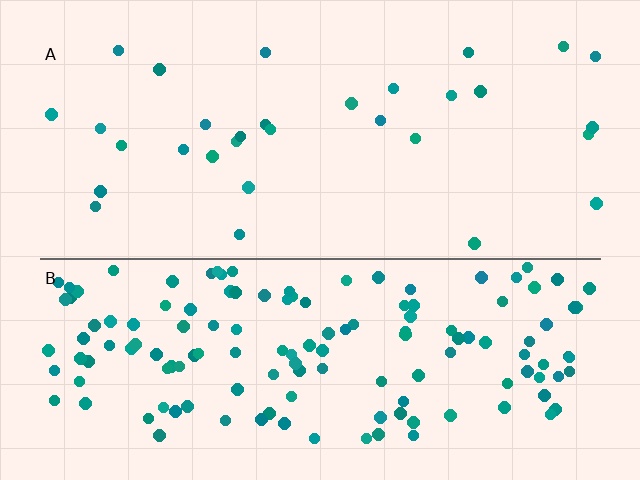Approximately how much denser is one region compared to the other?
Approximately 4.6× — region B over region A.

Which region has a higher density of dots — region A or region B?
B (the bottom).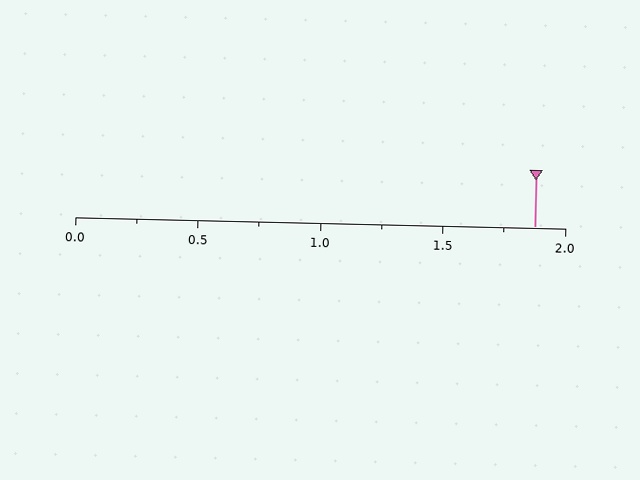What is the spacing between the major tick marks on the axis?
The major ticks are spaced 0.5 apart.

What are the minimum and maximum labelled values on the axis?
The axis runs from 0.0 to 2.0.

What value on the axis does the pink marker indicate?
The marker indicates approximately 1.88.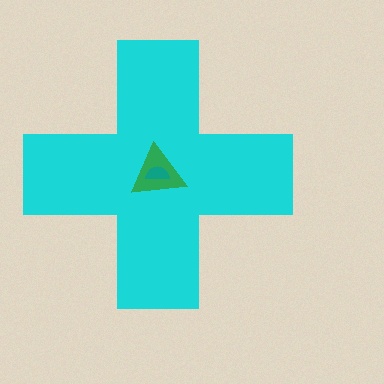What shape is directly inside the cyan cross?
The green triangle.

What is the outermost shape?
The cyan cross.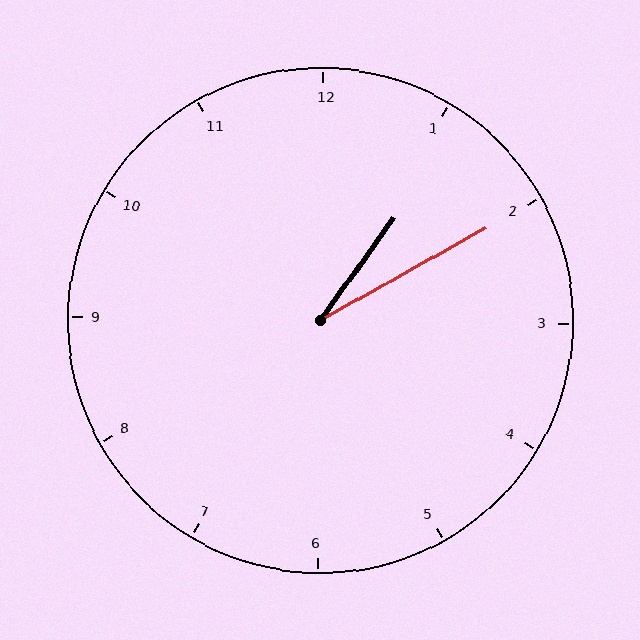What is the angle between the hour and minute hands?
Approximately 25 degrees.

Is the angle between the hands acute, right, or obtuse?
It is acute.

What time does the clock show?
1:10.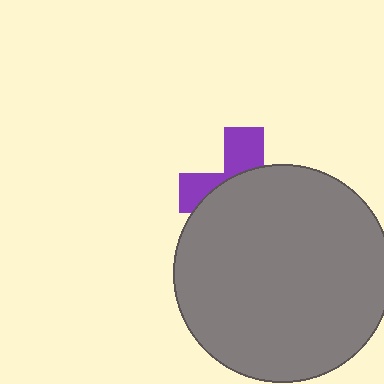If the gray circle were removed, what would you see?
You would see the complete purple cross.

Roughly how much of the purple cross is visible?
A small part of it is visible (roughly 34%).